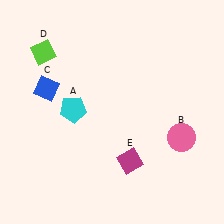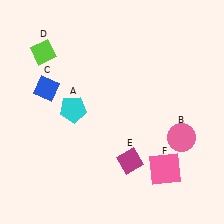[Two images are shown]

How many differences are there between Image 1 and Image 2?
There is 1 difference between the two images.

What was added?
A pink square (F) was added in Image 2.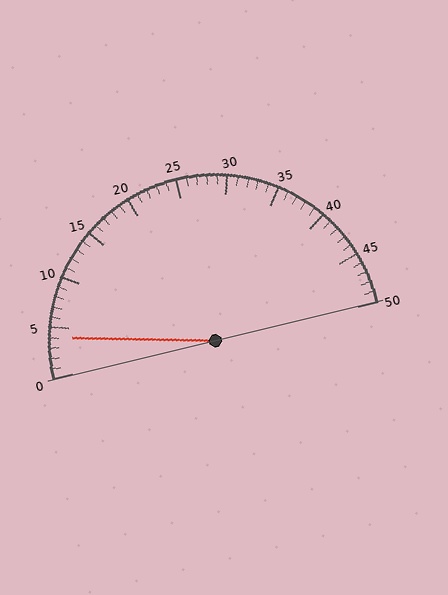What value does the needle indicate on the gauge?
The needle indicates approximately 4.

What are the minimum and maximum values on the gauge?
The gauge ranges from 0 to 50.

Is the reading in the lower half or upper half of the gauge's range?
The reading is in the lower half of the range (0 to 50).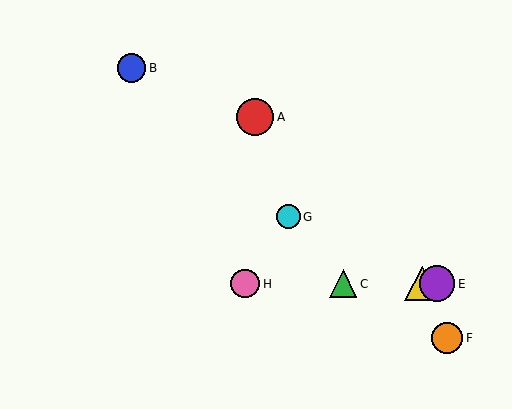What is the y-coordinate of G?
Object G is at y≈217.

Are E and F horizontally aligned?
No, E is at y≈284 and F is at y≈338.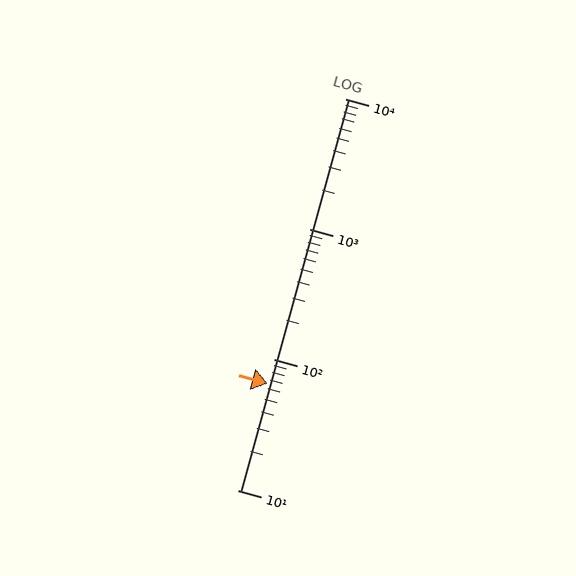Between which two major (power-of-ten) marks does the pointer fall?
The pointer is between 10 and 100.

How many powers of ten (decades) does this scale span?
The scale spans 3 decades, from 10 to 10000.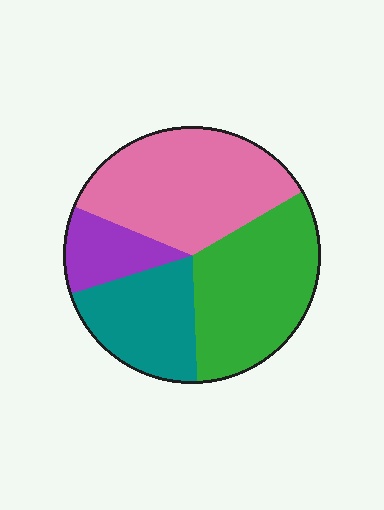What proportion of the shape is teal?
Teal takes up less than a quarter of the shape.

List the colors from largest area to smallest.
From largest to smallest: pink, green, teal, purple.